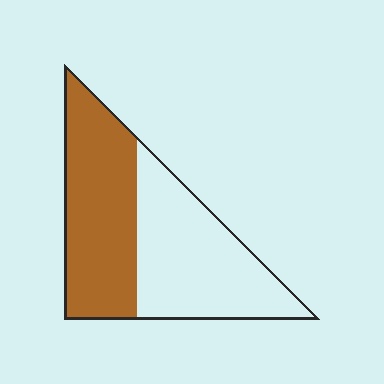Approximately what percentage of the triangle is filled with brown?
Approximately 50%.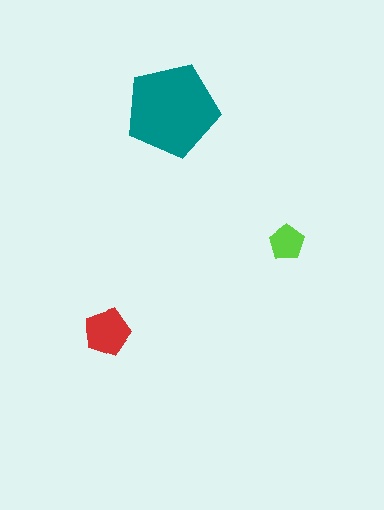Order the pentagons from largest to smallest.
the teal one, the red one, the lime one.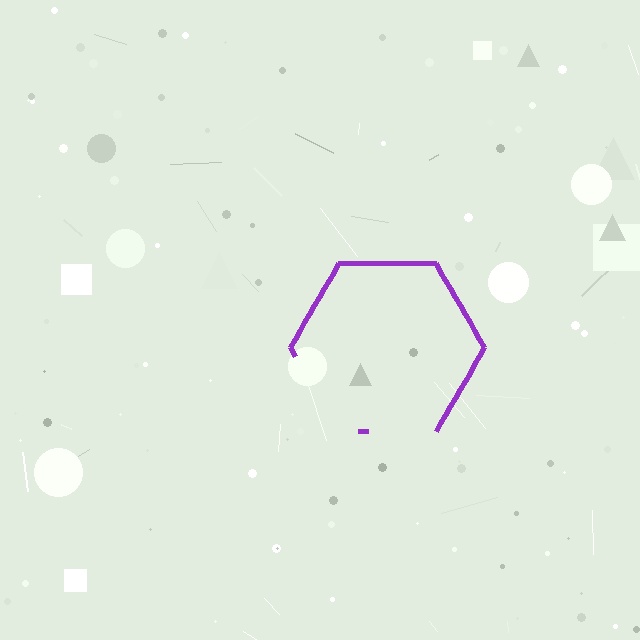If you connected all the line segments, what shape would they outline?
They would outline a hexagon.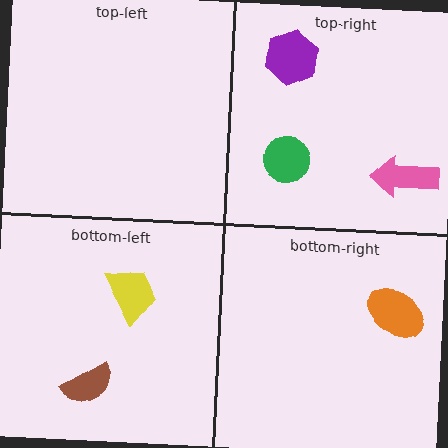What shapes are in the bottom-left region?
The brown semicircle, the yellow trapezoid.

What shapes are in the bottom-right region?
The orange ellipse.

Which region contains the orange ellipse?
The bottom-right region.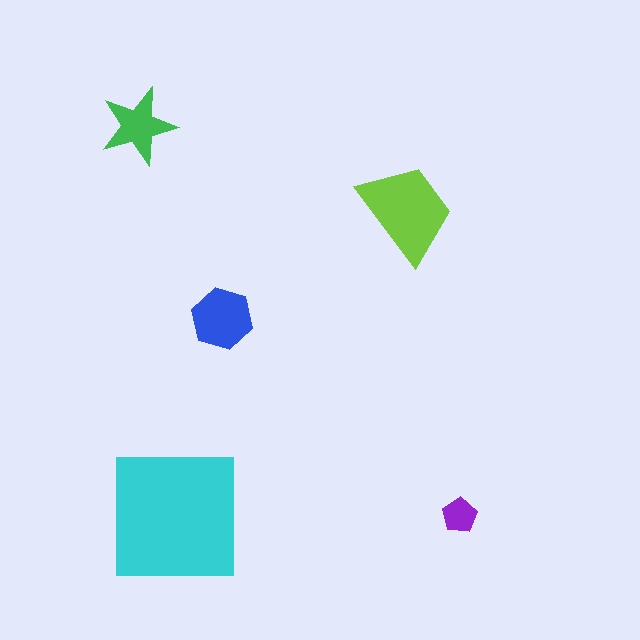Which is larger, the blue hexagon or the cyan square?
The cyan square.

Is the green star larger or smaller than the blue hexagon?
Smaller.